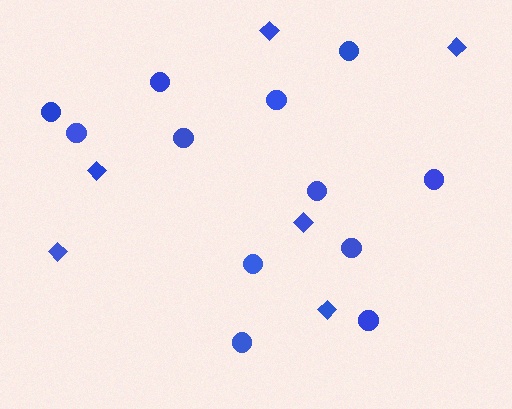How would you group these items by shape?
There are 2 groups: one group of circles (12) and one group of diamonds (6).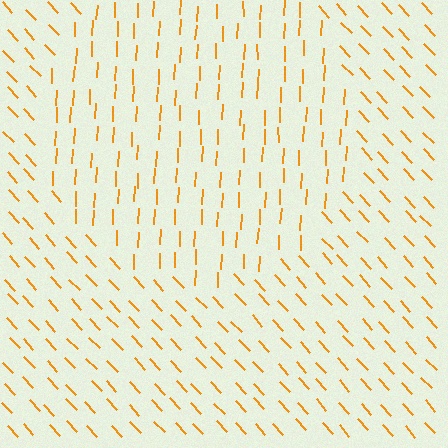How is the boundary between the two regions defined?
The boundary is defined purely by a change in line orientation (approximately 45 degrees difference). All lines are the same color and thickness.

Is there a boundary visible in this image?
Yes, there is a texture boundary formed by a change in line orientation.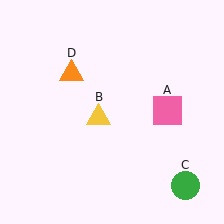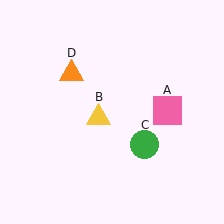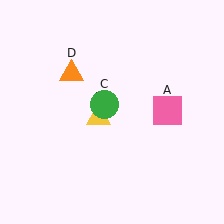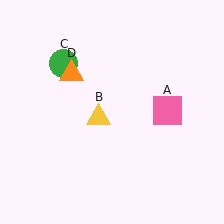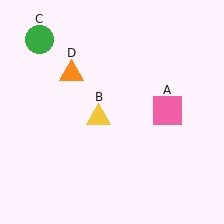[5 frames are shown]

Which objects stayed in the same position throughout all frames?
Pink square (object A) and yellow triangle (object B) and orange triangle (object D) remained stationary.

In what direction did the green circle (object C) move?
The green circle (object C) moved up and to the left.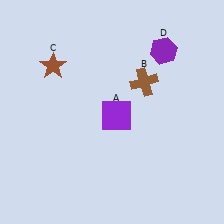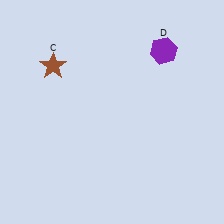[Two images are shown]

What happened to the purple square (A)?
The purple square (A) was removed in Image 2. It was in the bottom-right area of Image 1.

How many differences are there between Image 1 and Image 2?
There are 2 differences between the two images.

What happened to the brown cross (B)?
The brown cross (B) was removed in Image 2. It was in the top-right area of Image 1.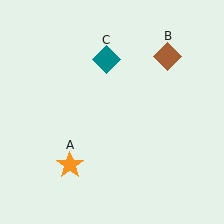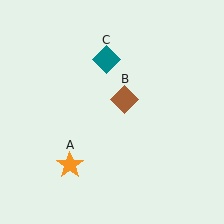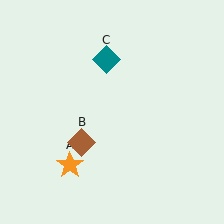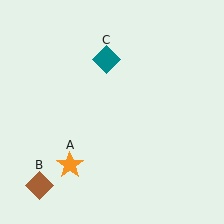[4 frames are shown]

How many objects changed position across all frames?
1 object changed position: brown diamond (object B).